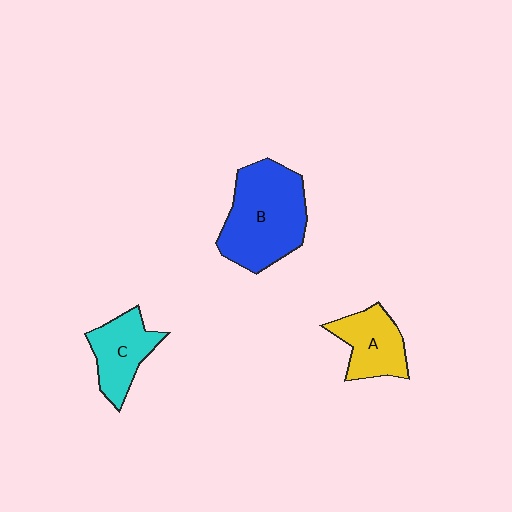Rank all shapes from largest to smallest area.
From largest to smallest: B (blue), C (cyan), A (yellow).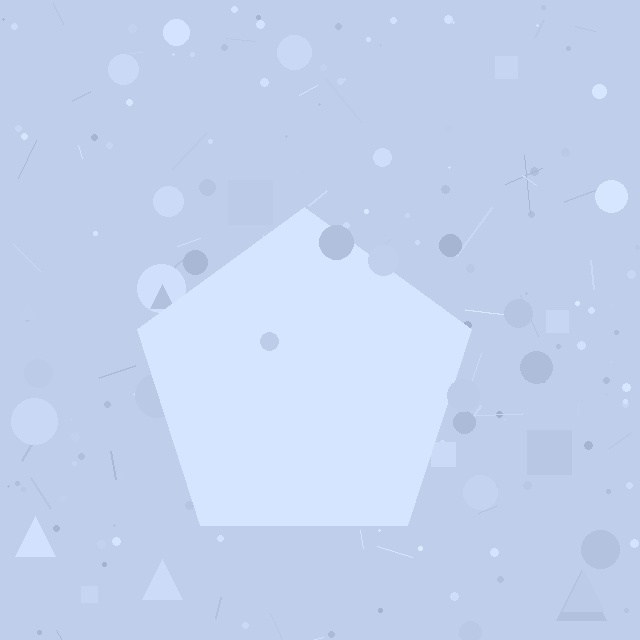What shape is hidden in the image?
A pentagon is hidden in the image.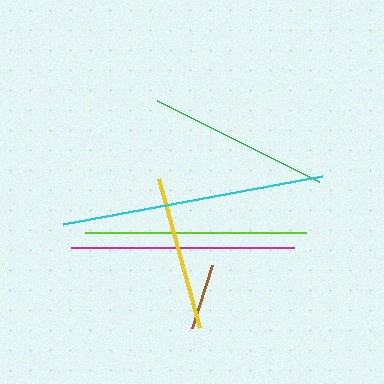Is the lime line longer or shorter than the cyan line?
The cyan line is longer than the lime line.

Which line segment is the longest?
The cyan line is the longest at approximately 263 pixels.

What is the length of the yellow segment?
The yellow segment is approximately 155 pixels long.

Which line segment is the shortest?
The brown line is the shortest at approximately 67 pixels.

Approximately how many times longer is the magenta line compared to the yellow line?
The magenta line is approximately 1.4 times the length of the yellow line.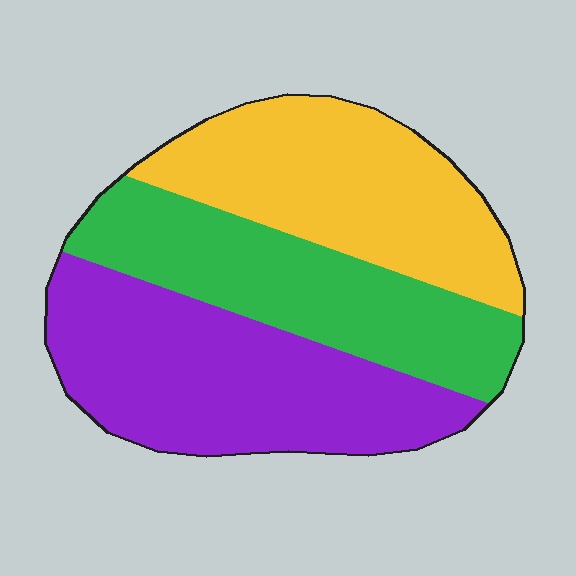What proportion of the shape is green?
Green takes up between a sixth and a third of the shape.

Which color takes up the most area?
Purple, at roughly 35%.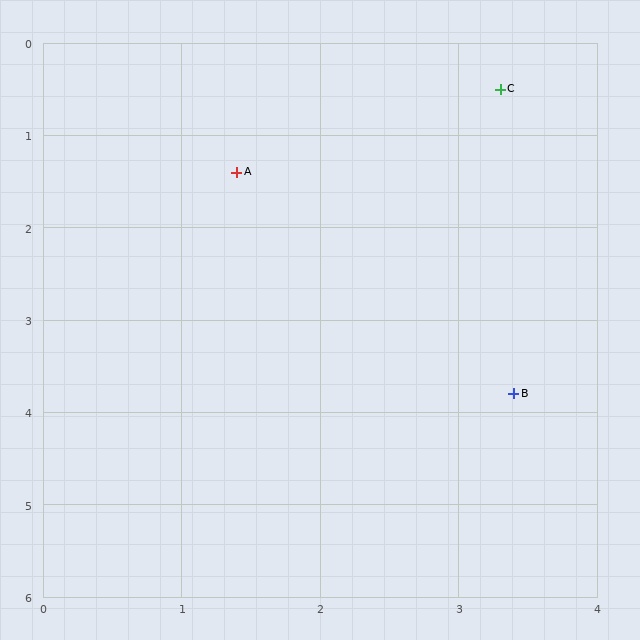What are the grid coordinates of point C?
Point C is at approximately (3.3, 0.5).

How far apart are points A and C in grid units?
Points A and C are about 2.1 grid units apart.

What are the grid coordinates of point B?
Point B is at approximately (3.4, 3.8).